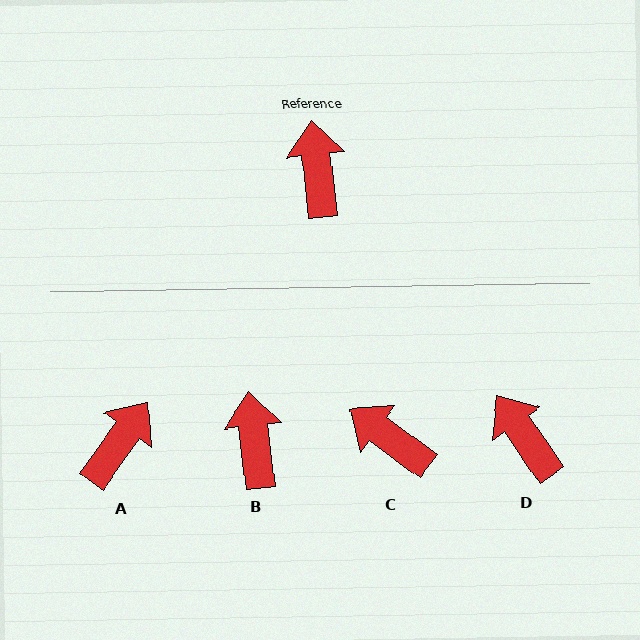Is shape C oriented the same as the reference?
No, it is off by about 47 degrees.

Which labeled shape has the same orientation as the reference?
B.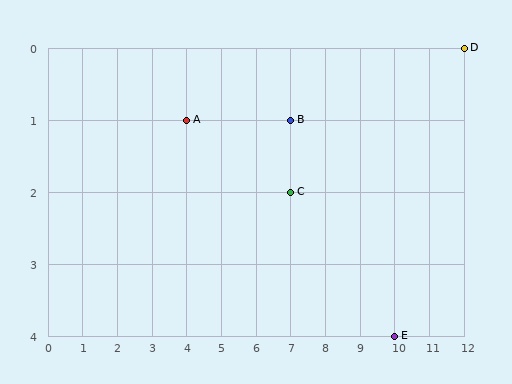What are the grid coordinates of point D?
Point D is at grid coordinates (12, 0).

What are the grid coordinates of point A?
Point A is at grid coordinates (4, 1).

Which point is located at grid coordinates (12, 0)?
Point D is at (12, 0).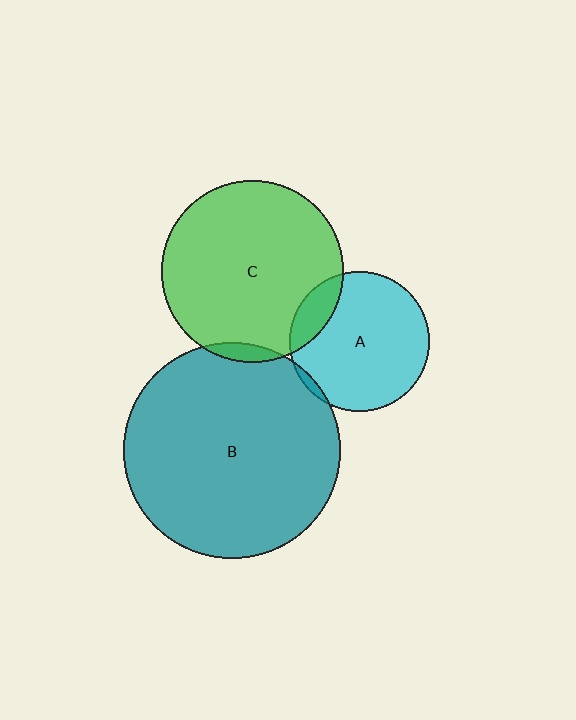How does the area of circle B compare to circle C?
Approximately 1.4 times.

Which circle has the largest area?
Circle B (teal).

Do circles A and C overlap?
Yes.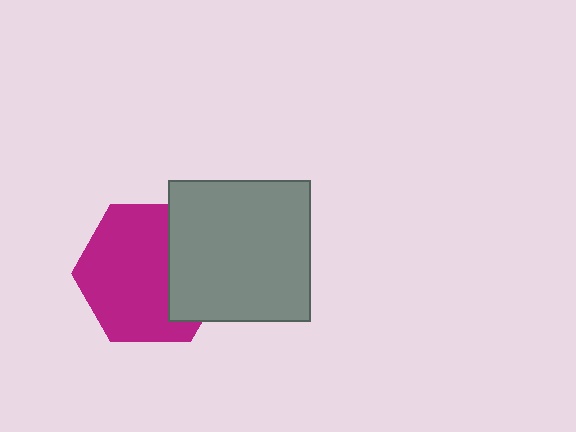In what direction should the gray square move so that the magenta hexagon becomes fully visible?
The gray square should move right. That is the shortest direction to clear the overlap and leave the magenta hexagon fully visible.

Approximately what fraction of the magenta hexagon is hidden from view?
Roughly 33% of the magenta hexagon is hidden behind the gray square.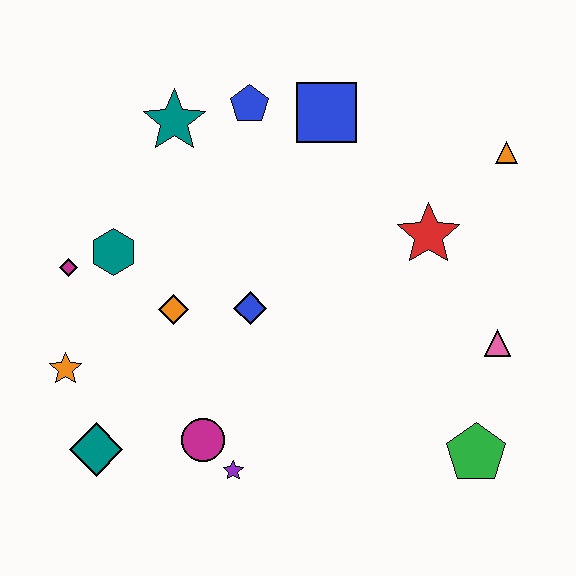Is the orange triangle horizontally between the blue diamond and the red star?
No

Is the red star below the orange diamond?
No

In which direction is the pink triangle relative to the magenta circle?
The pink triangle is to the right of the magenta circle.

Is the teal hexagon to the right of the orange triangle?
No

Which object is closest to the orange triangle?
The red star is closest to the orange triangle.